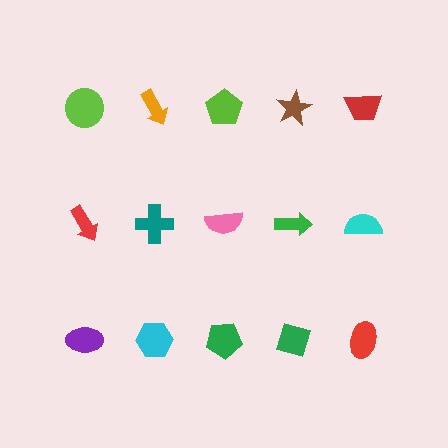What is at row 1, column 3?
A lime pentagon.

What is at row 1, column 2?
An orange arrow.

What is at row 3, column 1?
A purple ellipse.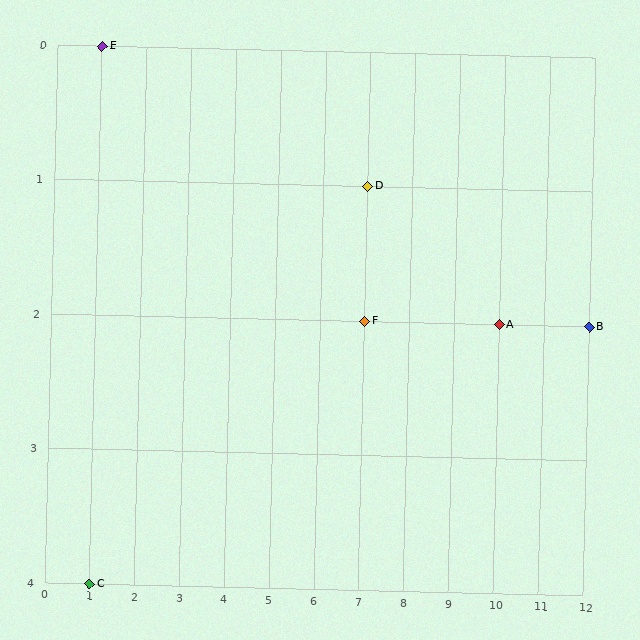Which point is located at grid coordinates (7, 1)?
Point D is at (7, 1).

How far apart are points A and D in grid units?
Points A and D are 3 columns and 1 row apart (about 3.2 grid units diagonally).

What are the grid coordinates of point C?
Point C is at grid coordinates (1, 4).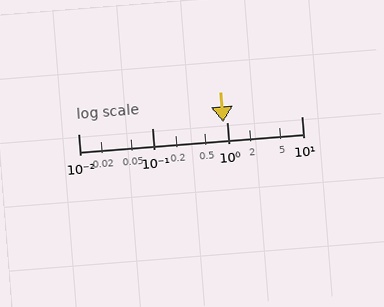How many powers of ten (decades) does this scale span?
The scale spans 3 decades, from 0.01 to 10.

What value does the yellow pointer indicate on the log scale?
The pointer indicates approximately 0.89.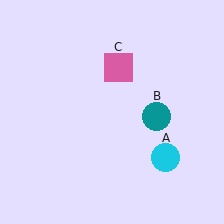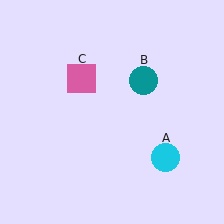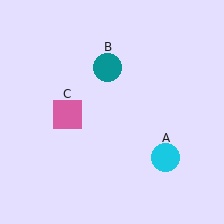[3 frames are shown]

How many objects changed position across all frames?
2 objects changed position: teal circle (object B), pink square (object C).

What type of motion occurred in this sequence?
The teal circle (object B), pink square (object C) rotated counterclockwise around the center of the scene.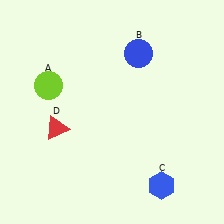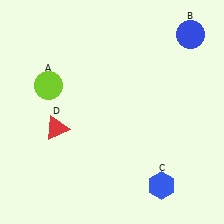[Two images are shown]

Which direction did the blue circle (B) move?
The blue circle (B) moved right.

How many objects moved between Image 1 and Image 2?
1 object moved between the two images.